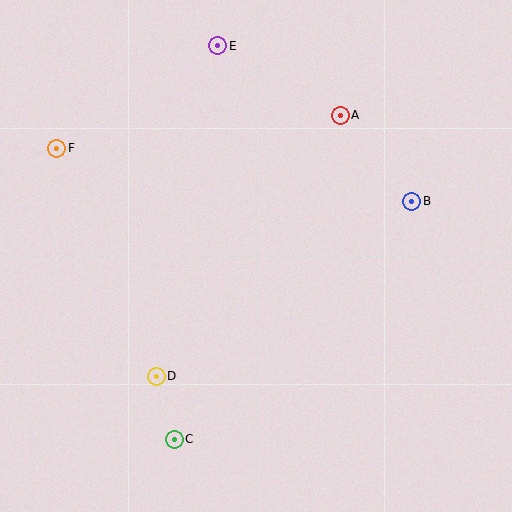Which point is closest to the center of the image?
Point D at (156, 376) is closest to the center.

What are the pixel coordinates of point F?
Point F is at (57, 148).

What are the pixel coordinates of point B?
Point B is at (412, 201).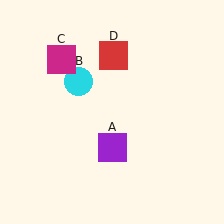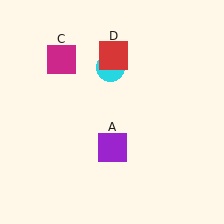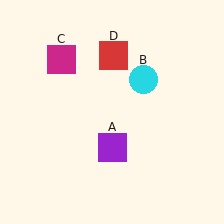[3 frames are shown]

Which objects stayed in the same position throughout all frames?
Purple square (object A) and magenta square (object C) and red square (object D) remained stationary.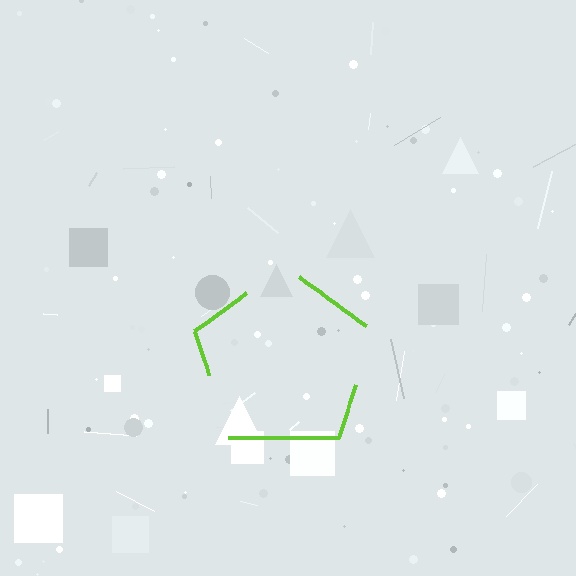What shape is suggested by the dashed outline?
The dashed outline suggests a pentagon.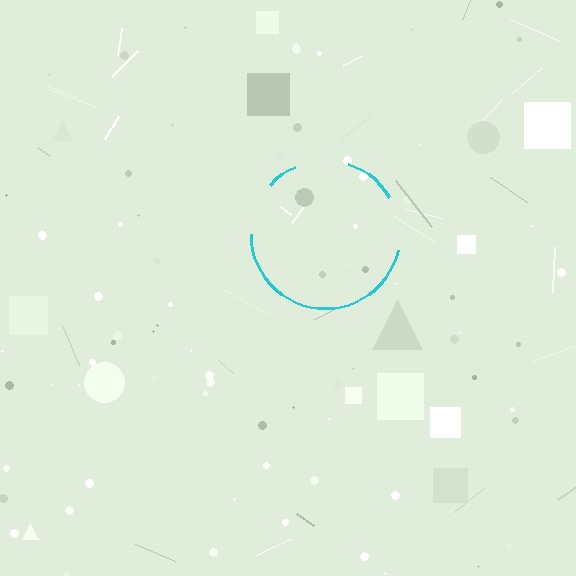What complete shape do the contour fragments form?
The contour fragments form a circle.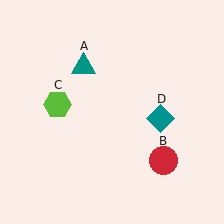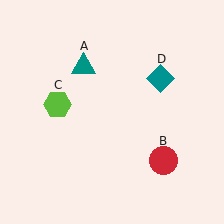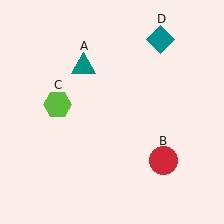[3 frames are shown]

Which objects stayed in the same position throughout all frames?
Teal triangle (object A) and red circle (object B) and lime hexagon (object C) remained stationary.